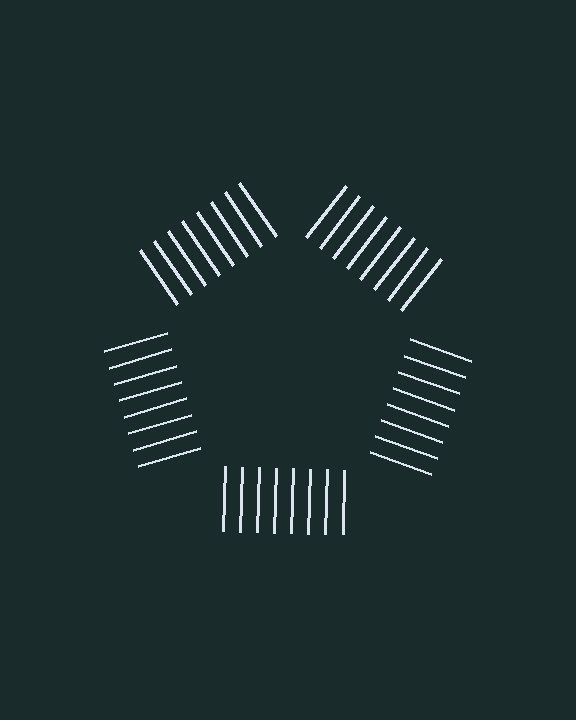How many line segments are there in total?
40 — 8 along each of the 5 edges.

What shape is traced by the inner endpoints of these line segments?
An illusory pentagon — the line segments terminate on its edges but no continuous stroke is drawn.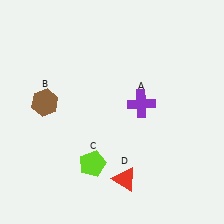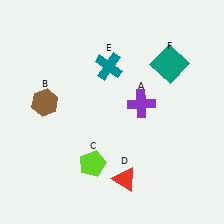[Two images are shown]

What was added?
A teal cross (E), a teal square (F) were added in Image 2.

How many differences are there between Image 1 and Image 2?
There are 2 differences between the two images.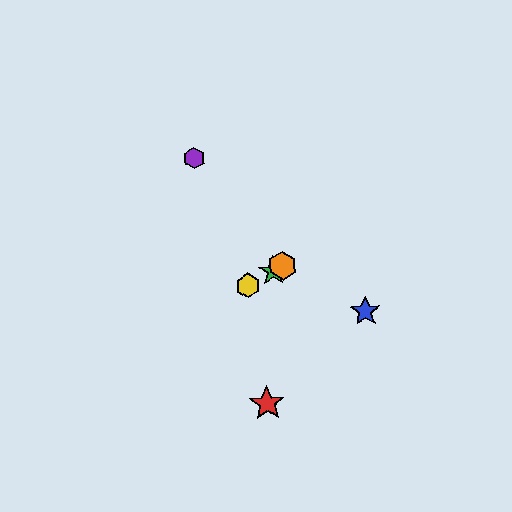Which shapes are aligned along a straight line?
The green star, the yellow hexagon, the orange hexagon are aligned along a straight line.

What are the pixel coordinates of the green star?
The green star is at (273, 271).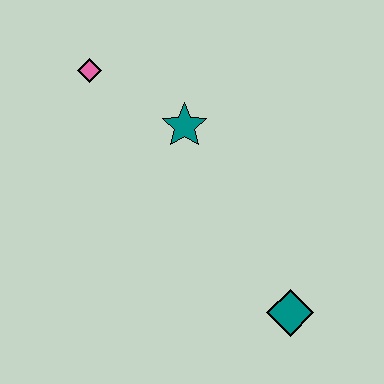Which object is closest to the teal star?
The pink diamond is closest to the teal star.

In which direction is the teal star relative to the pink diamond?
The teal star is to the right of the pink diamond.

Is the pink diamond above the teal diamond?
Yes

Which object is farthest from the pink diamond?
The teal diamond is farthest from the pink diamond.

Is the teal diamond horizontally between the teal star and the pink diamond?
No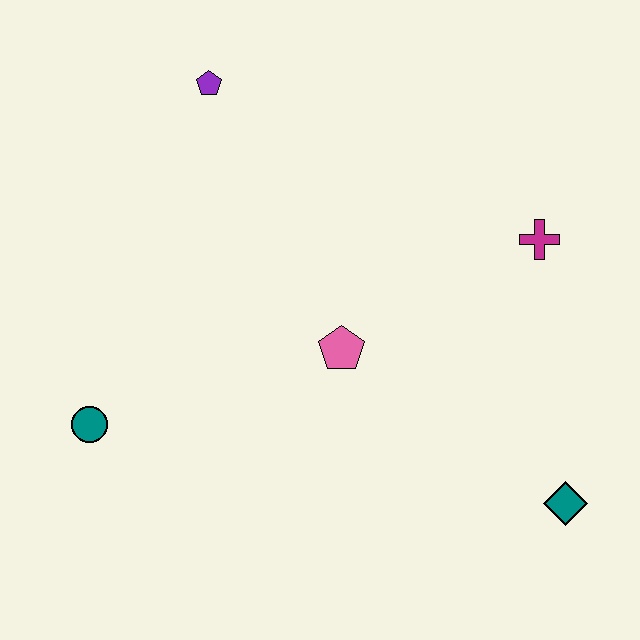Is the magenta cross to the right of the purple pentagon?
Yes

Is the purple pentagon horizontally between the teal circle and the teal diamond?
Yes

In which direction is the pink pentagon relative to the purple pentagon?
The pink pentagon is below the purple pentagon.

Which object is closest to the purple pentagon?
The pink pentagon is closest to the purple pentagon.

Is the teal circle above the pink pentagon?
No